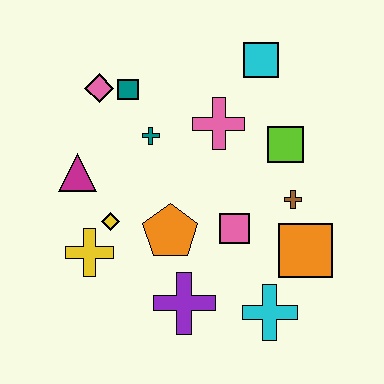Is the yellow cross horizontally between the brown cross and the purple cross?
No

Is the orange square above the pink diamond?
No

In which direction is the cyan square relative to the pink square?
The cyan square is above the pink square.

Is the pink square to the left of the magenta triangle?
No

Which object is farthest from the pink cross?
The cyan cross is farthest from the pink cross.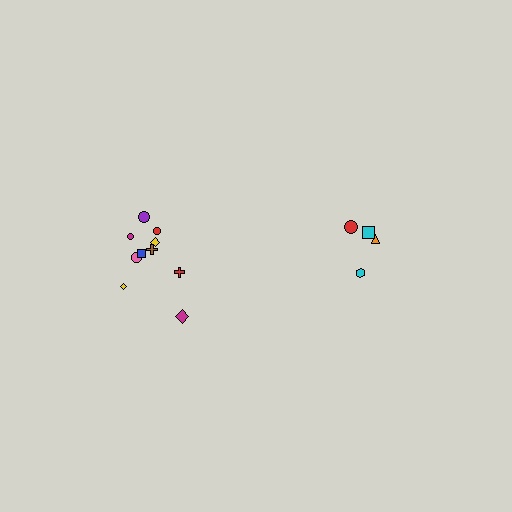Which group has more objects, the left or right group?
The left group.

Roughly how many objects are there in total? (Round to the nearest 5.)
Roughly 15 objects in total.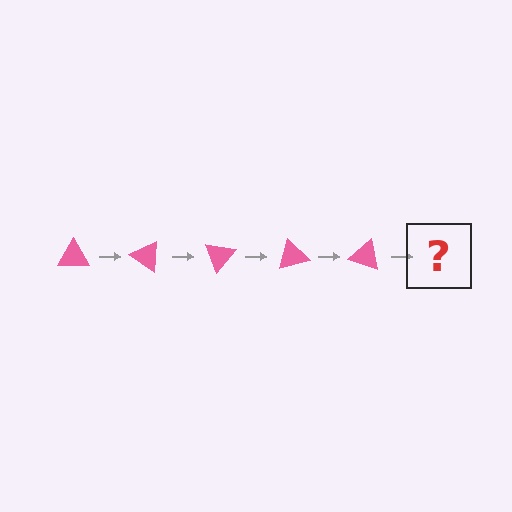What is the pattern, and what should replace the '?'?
The pattern is that the triangle rotates 35 degrees each step. The '?' should be a pink triangle rotated 175 degrees.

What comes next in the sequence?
The next element should be a pink triangle rotated 175 degrees.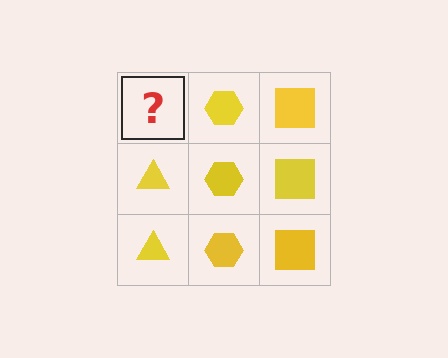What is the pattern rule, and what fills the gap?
The rule is that each column has a consistent shape. The gap should be filled with a yellow triangle.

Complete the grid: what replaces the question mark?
The question mark should be replaced with a yellow triangle.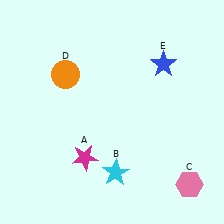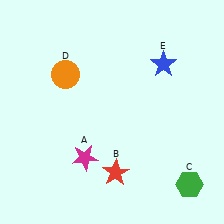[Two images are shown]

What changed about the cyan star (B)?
In Image 1, B is cyan. In Image 2, it changed to red.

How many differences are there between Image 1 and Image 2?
There are 2 differences between the two images.